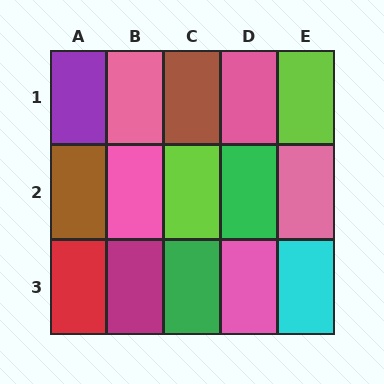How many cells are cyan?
1 cell is cyan.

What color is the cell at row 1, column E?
Lime.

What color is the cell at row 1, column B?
Pink.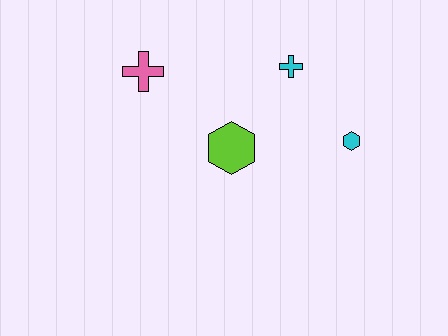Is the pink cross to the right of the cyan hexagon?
No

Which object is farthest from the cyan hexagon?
The pink cross is farthest from the cyan hexagon.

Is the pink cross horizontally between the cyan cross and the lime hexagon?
No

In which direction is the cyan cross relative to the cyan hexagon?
The cyan cross is above the cyan hexagon.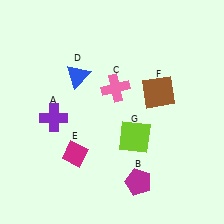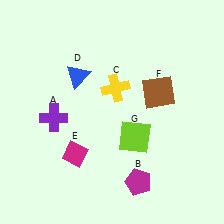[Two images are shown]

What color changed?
The cross (C) changed from pink in Image 1 to yellow in Image 2.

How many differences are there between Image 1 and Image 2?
There is 1 difference between the two images.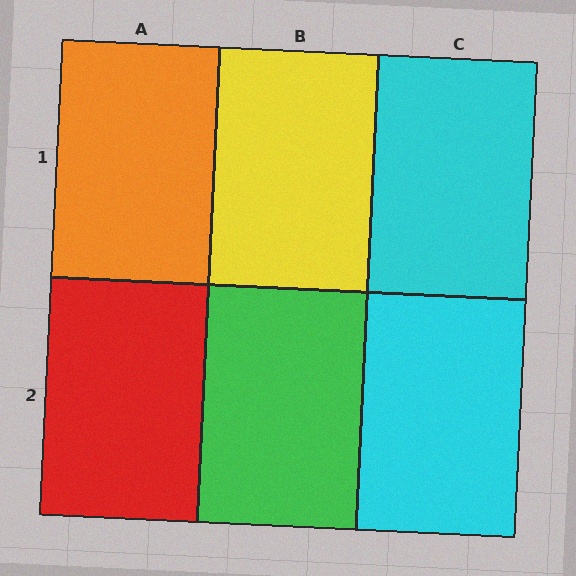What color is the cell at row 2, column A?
Red.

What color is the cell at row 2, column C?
Cyan.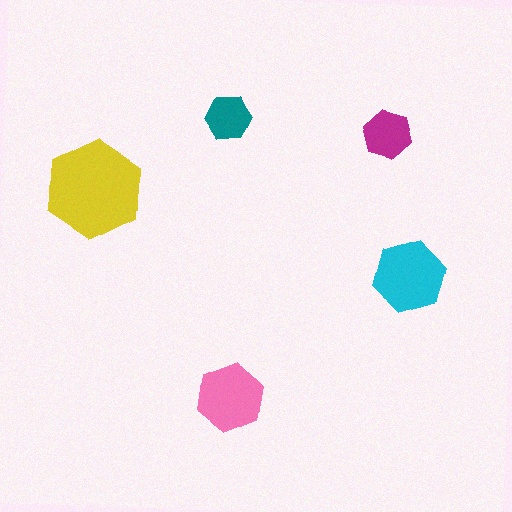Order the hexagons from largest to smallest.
the yellow one, the cyan one, the pink one, the magenta one, the teal one.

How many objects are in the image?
There are 5 objects in the image.